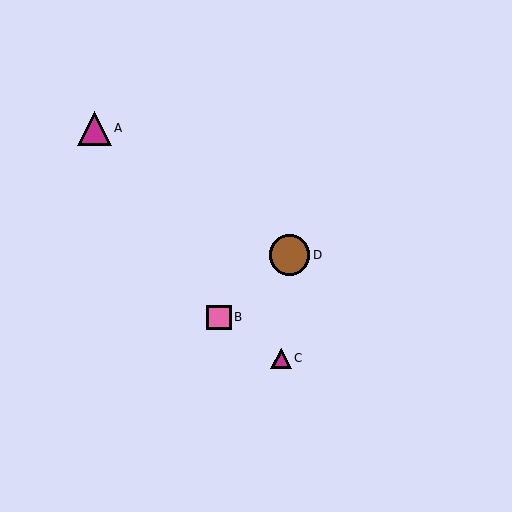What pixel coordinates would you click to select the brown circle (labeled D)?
Click at (289, 255) to select the brown circle D.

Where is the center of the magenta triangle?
The center of the magenta triangle is at (94, 128).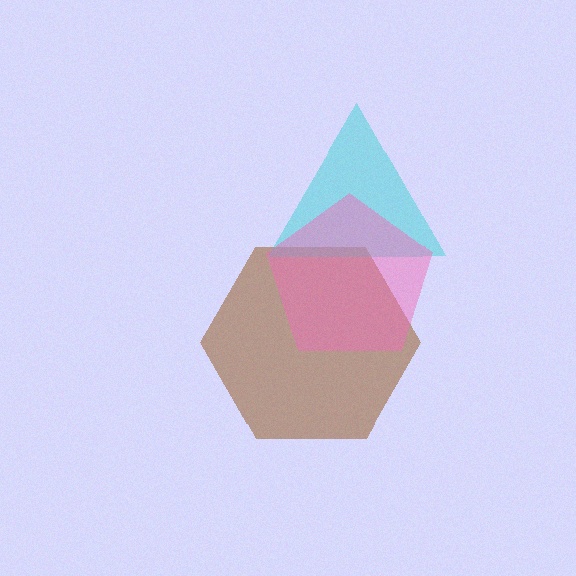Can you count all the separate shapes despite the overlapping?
Yes, there are 3 separate shapes.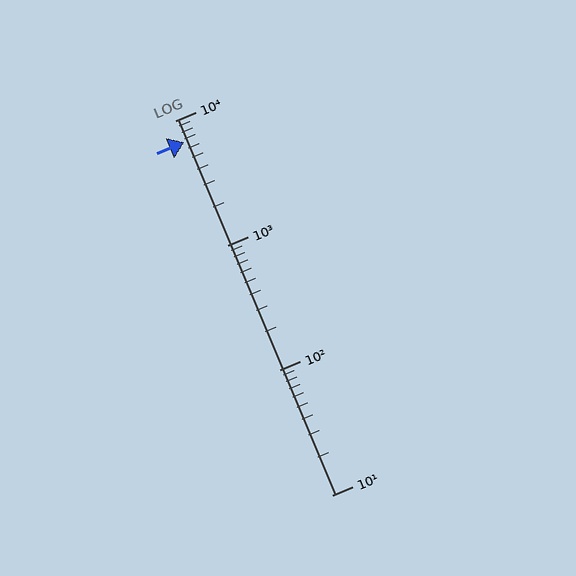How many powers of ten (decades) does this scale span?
The scale spans 3 decades, from 10 to 10000.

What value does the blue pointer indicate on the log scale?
The pointer indicates approximately 6700.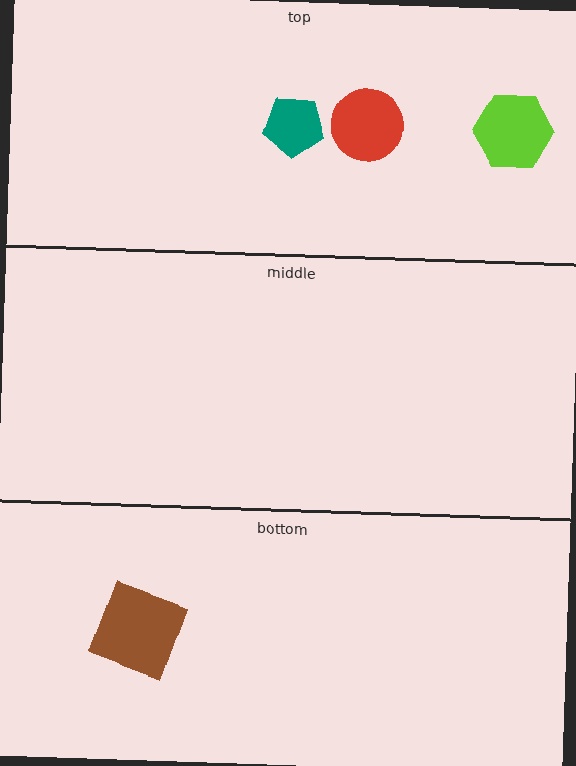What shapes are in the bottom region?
The brown square.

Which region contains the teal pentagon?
The top region.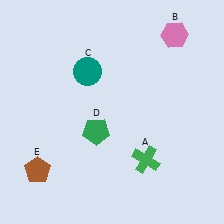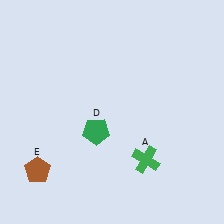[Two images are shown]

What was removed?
The pink hexagon (B), the teal circle (C) were removed in Image 2.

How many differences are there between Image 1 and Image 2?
There are 2 differences between the two images.